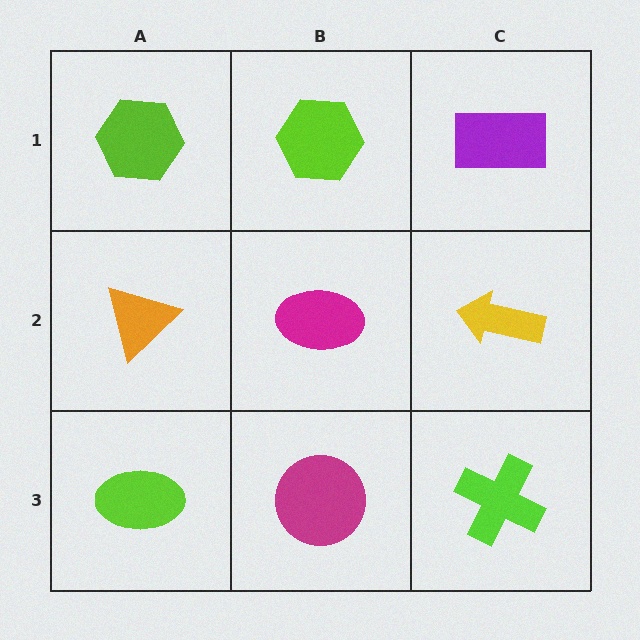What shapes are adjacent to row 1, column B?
A magenta ellipse (row 2, column B), a lime hexagon (row 1, column A), a purple rectangle (row 1, column C).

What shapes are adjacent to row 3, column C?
A yellow arrow (row 2, column C), a magenta circle (row 3, column B).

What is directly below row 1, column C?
A yellow arrow.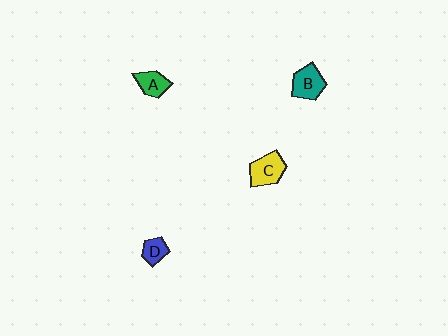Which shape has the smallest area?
Shape D (blue).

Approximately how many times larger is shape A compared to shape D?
Approximately 1.3 times.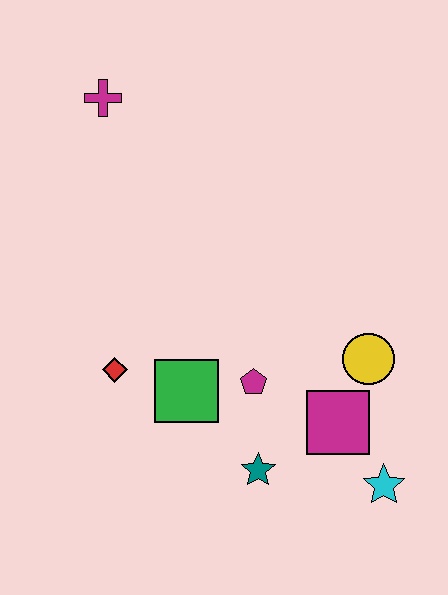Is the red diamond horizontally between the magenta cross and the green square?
Yes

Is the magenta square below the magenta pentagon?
Yes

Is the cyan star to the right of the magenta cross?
Yes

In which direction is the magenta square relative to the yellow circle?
The magenta square is below the yellow circle.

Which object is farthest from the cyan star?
The magenta cross is farthest from the cyan star.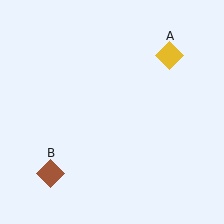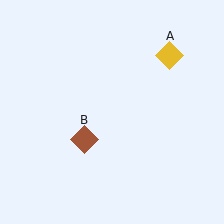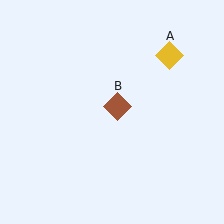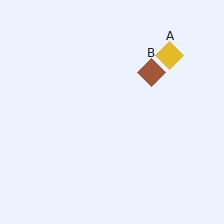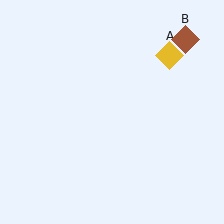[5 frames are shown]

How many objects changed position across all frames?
1 object changed position: brown diamond (object B).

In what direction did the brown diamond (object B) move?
The brown diamond (object B) moved up and to the right.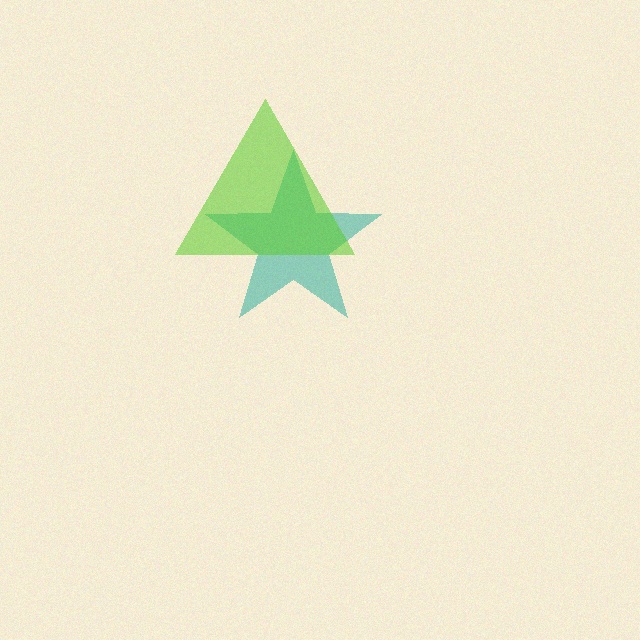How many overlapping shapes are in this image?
There are 2 overlapping shapes in the image.